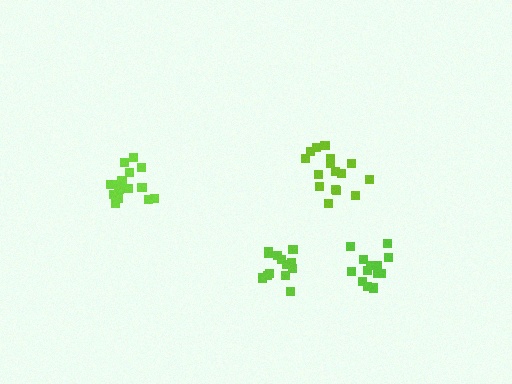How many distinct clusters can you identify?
There are 4 distinct clusters.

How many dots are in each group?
Group 1: 13 dots, Group 2: 17 dots, Group 3: 16 dots, Group 4: 16 dots (62 total).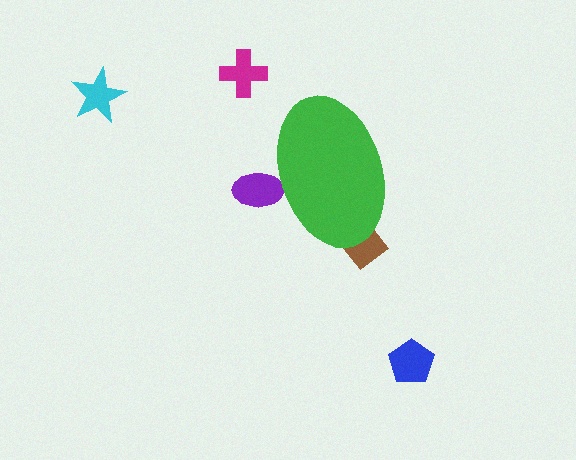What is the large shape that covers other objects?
A green ellipse.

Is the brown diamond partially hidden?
Yes, the brown diamond is partially hidden behind the green ellipse.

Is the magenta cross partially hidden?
No, the magenta cross is fully visible.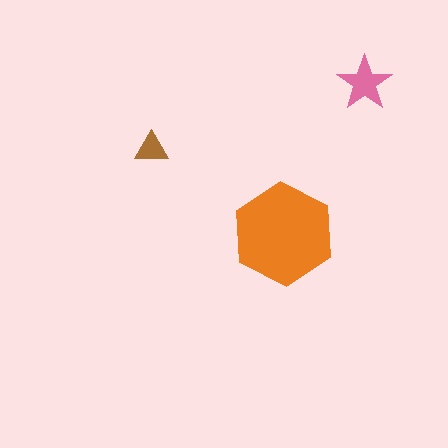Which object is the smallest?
The brown triangle.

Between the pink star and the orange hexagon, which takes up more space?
The orange hexagon.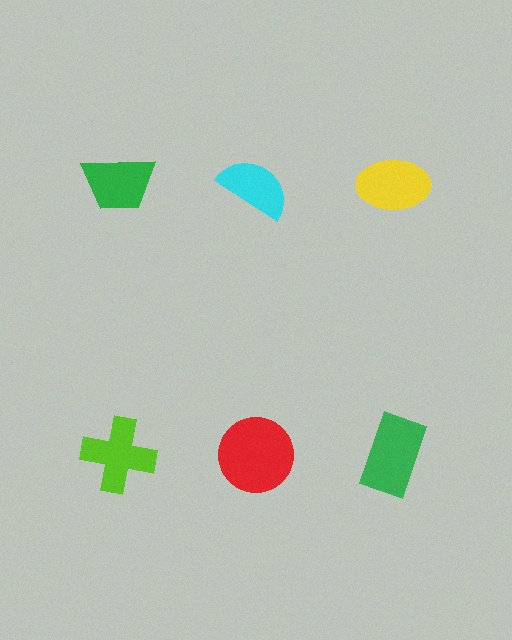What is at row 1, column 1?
A green trapezoid.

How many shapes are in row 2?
3 shapes.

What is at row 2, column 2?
A red circle.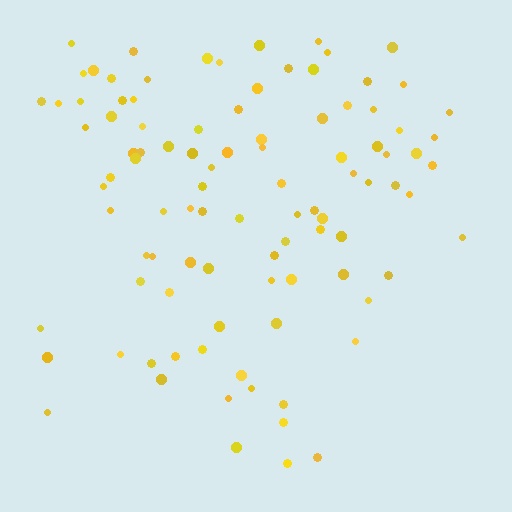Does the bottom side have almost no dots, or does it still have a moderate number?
Still a moderate number, just noticeably fewer than the top.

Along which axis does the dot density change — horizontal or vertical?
Vertical.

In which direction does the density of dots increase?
From bottom to top, with the top side densest.